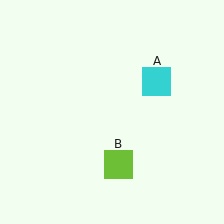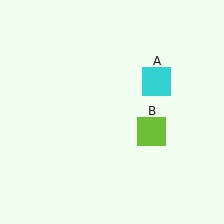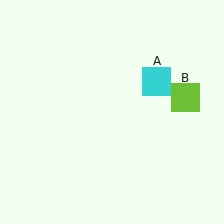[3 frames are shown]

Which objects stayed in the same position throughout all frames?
Cyan square (object A) remained stationary.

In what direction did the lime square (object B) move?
The lime square (object B) moved up and to the right.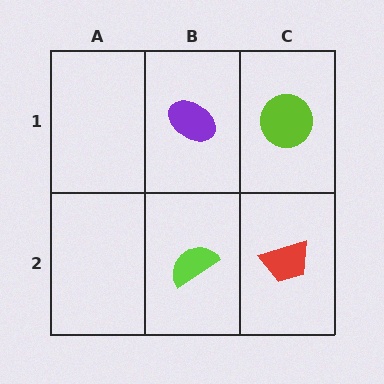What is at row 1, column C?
A lime circle.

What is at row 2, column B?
A lime semicircle.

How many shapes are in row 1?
2 shapes.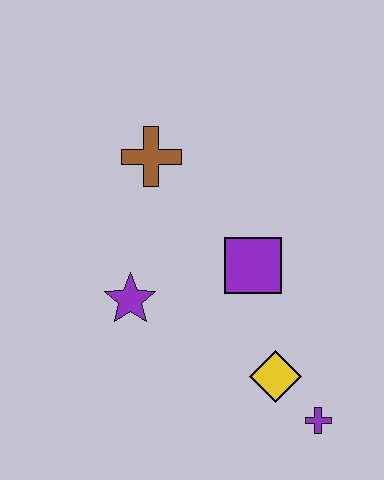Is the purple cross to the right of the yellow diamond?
Yes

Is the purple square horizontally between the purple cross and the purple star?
Yes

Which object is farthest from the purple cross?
The brown cross is farthest from the purple cross.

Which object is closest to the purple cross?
The yellow diamond is closest to the purple cross.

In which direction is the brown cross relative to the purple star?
The brown cross is above the purple star.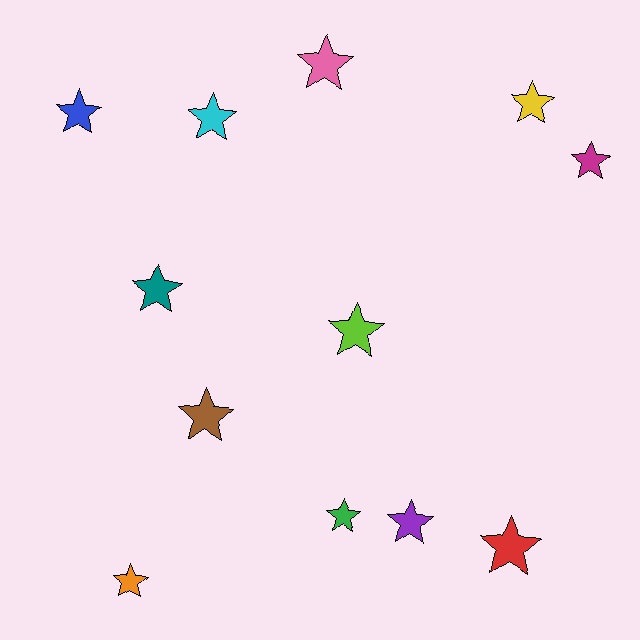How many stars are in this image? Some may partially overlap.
There are 12 stars.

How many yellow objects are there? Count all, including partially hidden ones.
There is 1 yellow object.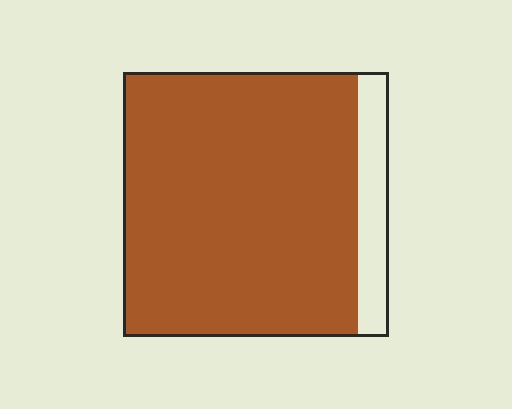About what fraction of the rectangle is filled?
About seven eighths (7/8).